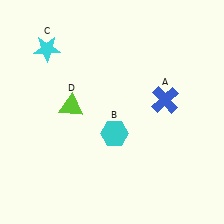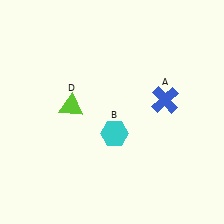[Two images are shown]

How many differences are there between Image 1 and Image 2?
There is 1 difference between the two images.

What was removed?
The cyan star (C) was removed in Image 2.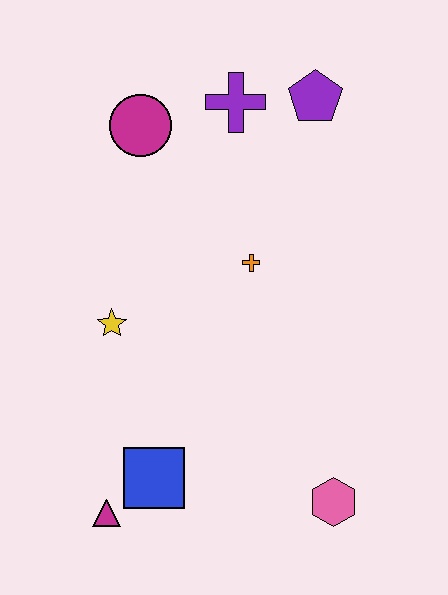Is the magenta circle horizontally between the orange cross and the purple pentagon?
No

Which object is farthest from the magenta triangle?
The purple pentagon is farthest from the magenta triangle.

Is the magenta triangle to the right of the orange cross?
No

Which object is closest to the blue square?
The magenta triangle is closest to the blue square.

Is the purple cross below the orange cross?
No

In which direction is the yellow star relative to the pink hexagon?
The yellow star is to the left of the pink hexagon.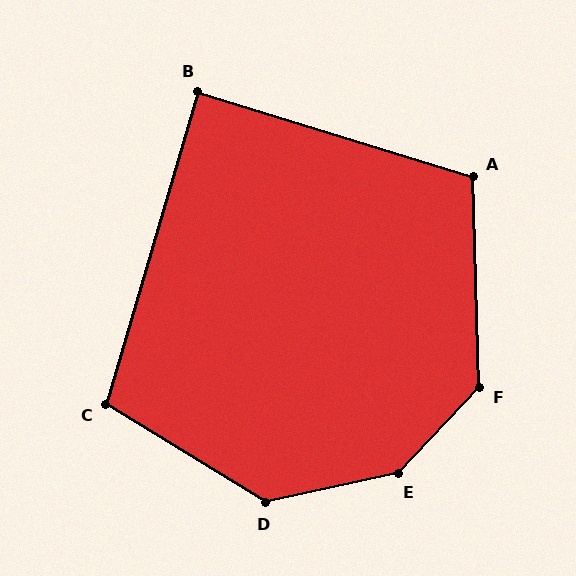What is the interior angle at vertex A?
Approximately 109 degrees (obtuse).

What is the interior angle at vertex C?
Approximately 105 degrees (obtuse).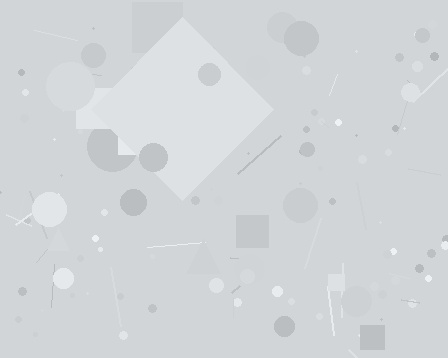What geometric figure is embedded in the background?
A diamond is embedded in the background.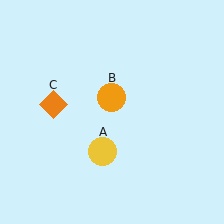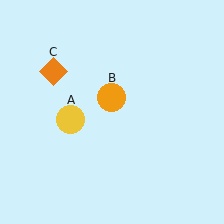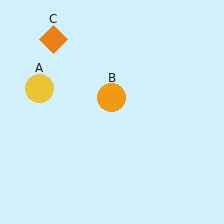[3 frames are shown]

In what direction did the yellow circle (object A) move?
The yellow circle (object A) moved up and to the left.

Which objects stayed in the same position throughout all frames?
Orange circle (object B) remained stationary.